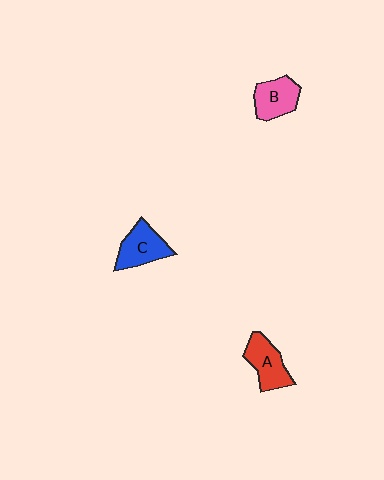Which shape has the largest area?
Shape C (blue).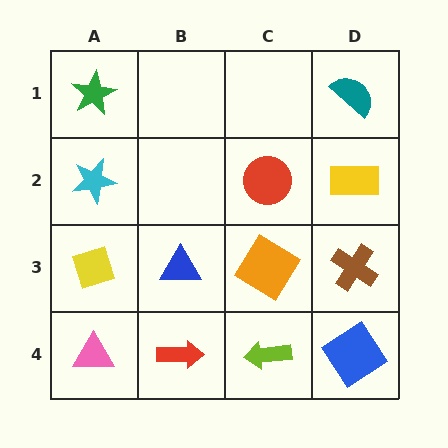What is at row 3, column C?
An orange diamond.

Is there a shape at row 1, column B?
No, that cell is empty.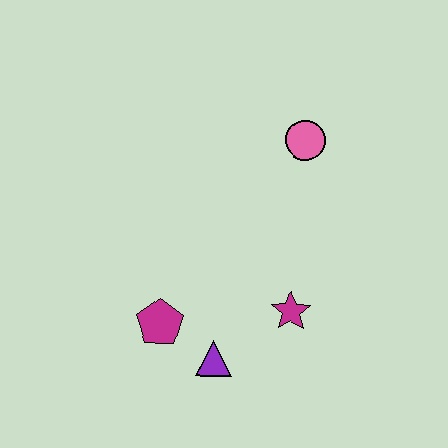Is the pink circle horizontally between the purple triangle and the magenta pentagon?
No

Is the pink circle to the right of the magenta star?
Yes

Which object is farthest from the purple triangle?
The pink circle is farthest from the purple triangle.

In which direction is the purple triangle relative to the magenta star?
The purple triangle is to the left of the magenta star.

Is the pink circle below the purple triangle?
No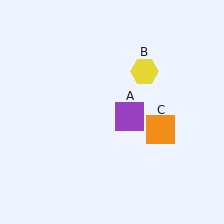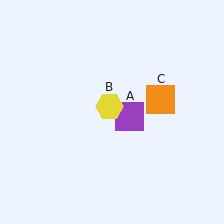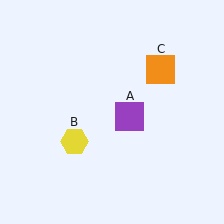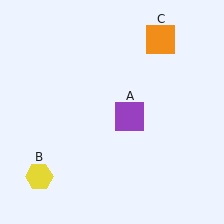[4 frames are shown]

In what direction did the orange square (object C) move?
The orange square (object C) moved up.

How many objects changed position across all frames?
2 objects changed position: yellow hexagon (object B), orange square (object C).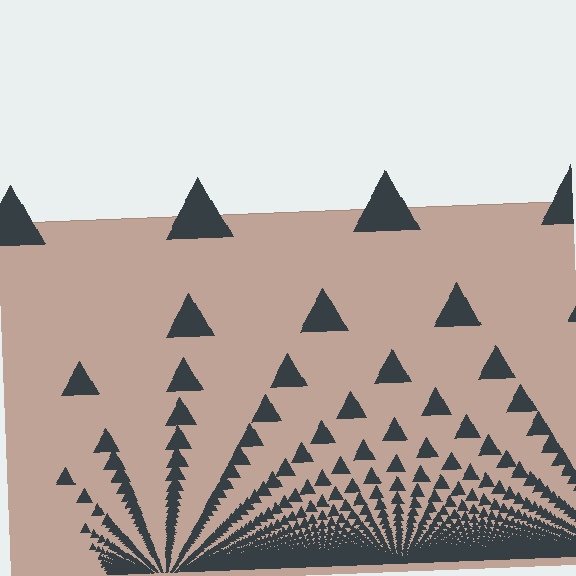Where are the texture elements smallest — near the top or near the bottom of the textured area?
Near the bottom.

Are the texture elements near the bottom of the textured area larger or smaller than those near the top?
Smaller. The gradient is inverted — elements near the bottom are smaller and denser.